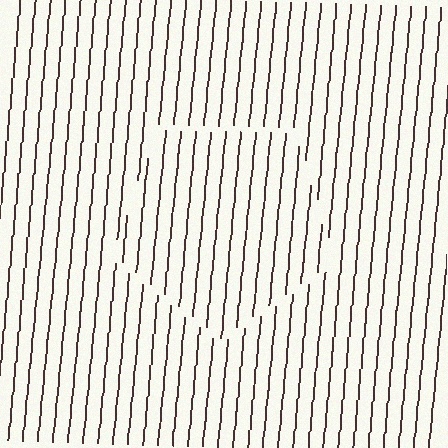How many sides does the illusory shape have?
5 sides — the line-ends trace a pentagon.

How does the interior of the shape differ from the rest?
The interior of the shape contains the same grating, shifted by half a period — the contour is defined by the phase discontinuity where line-ends from the inner and outer gratings abut.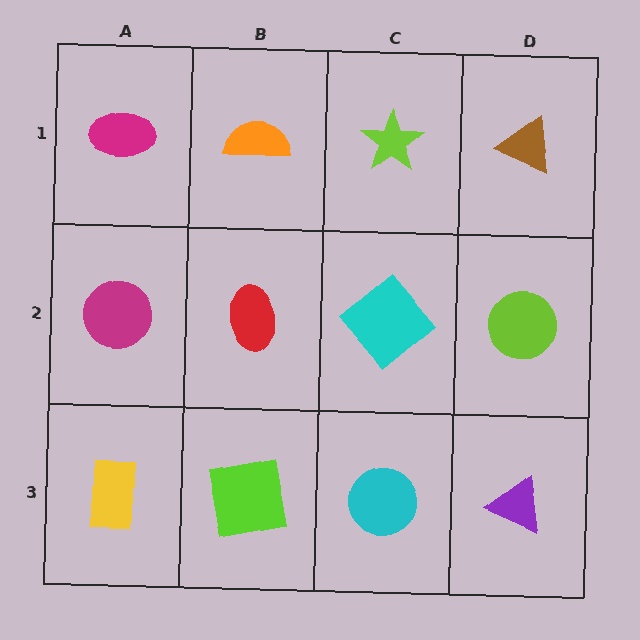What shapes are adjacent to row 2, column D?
A brown triangle (row 1, column D), a purple triangle (row 3, column D), a cyan diamond (row 2, column C).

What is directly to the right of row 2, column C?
A lime circle.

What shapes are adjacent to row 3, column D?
A lime circle (row 2, column D), a cyan circle (row 3, column C).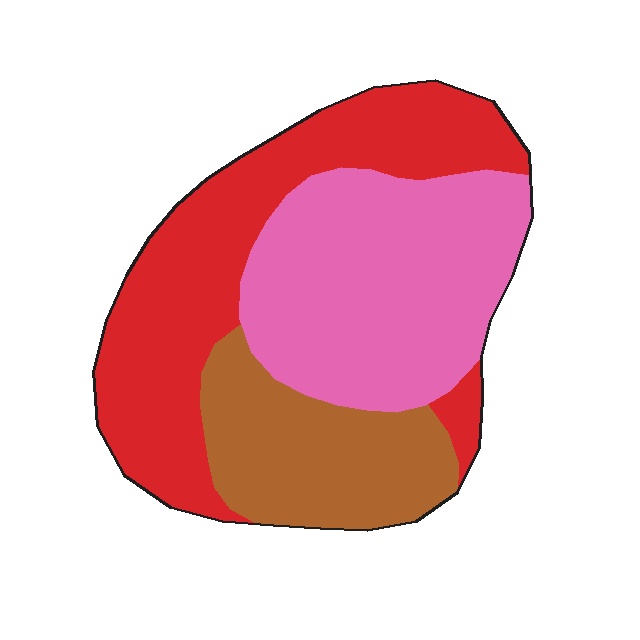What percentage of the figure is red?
Red takes up about two fifths (2/5) of the figure.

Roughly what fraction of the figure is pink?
Pink takes up about three eighths (3/8) of the figure.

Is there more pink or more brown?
Pink.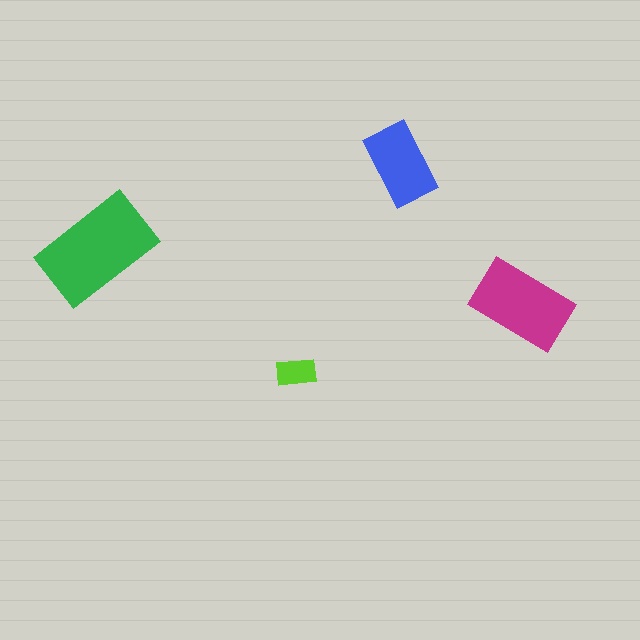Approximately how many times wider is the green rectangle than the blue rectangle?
About 1.5 times wider.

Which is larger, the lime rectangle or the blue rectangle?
The blue one.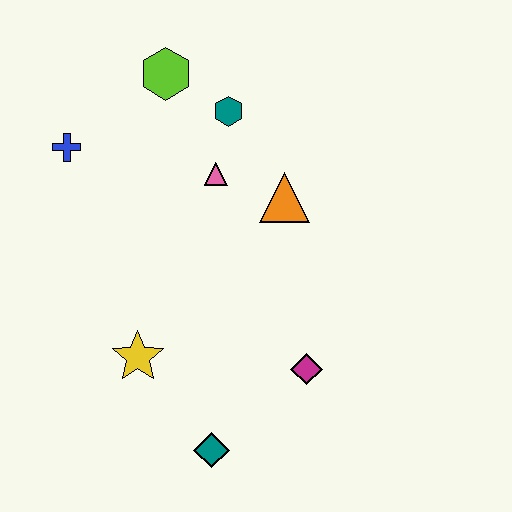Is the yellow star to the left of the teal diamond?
Yes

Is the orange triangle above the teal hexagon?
No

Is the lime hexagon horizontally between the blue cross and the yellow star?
No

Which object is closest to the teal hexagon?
The pink triangle is closest to the teal hexagon.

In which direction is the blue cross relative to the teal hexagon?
The blue cross is to the left of the teal hexagon.